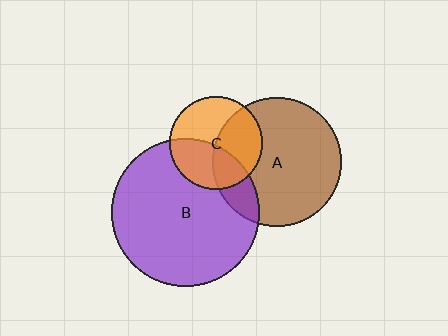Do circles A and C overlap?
Yes.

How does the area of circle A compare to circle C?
Approximately 1.9 times.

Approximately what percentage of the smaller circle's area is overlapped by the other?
Approximately 45%.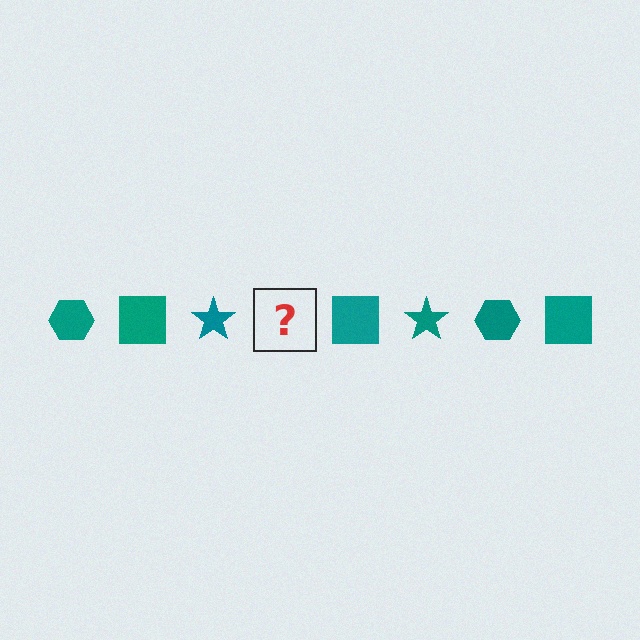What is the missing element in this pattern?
The missing element is a teal hexagon.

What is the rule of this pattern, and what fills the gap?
The rule is that the pattern cycles through hexagon, square, star shapes in teal. The gap should be filled with a teal hexagon.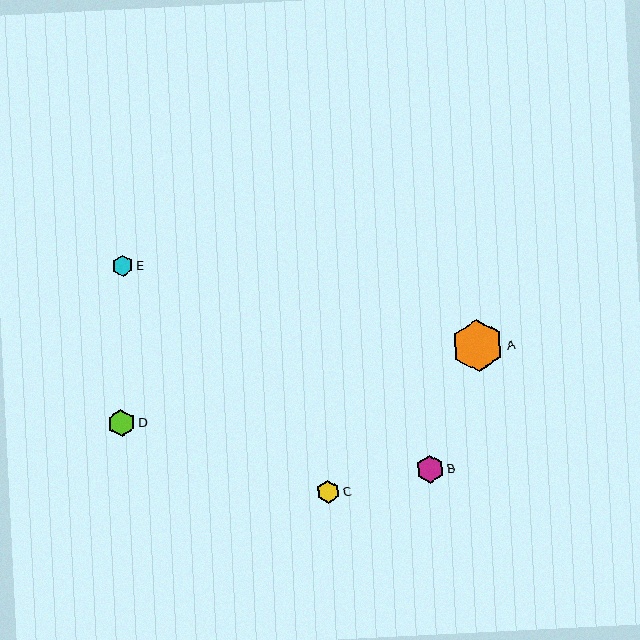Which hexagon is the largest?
Hexagon A is the largest with a size of approximately 52 pixels.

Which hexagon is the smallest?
Hexagon E is the smallest with a size of approximately 21 pixels.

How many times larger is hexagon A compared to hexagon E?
Hexagon A is approximately 2.5 times the size of hexagon E.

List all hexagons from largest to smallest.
From largest to smallest: A, B, D, C, E.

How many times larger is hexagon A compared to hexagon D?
Hexagon A is approximately 1.9 times the size of hexagon D.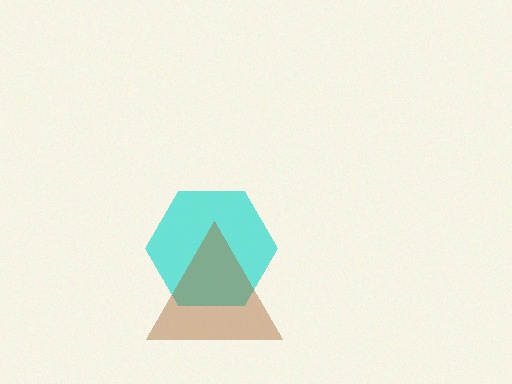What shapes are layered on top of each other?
The layered shapes are: a cyan hexagon, a brown triangle.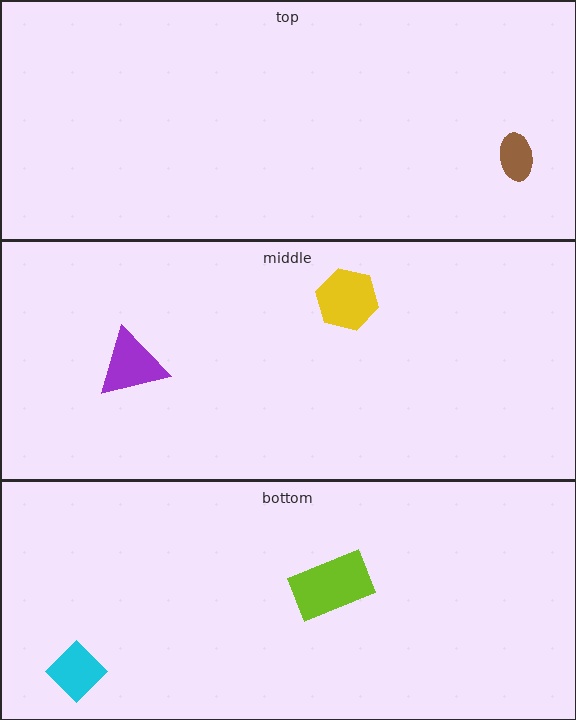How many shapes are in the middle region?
2.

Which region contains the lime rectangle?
The bottom region.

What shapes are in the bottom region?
The cyan diamond, the lime rectangle.